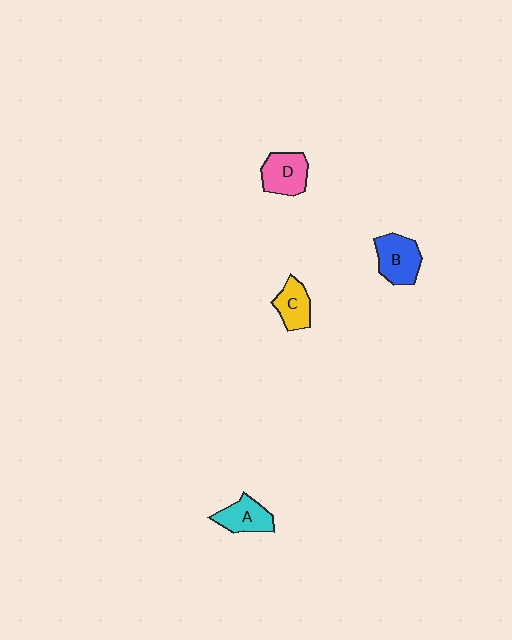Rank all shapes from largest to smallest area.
From largest to smallest: B (blue), D (pink), A (cyan), C (yellow).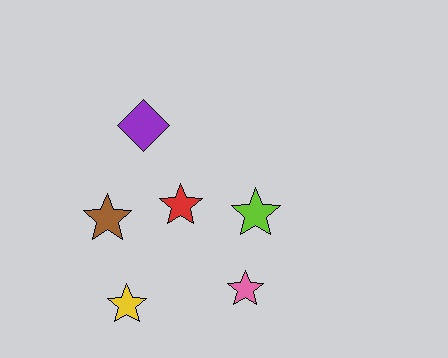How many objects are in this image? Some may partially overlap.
There are 6 objects.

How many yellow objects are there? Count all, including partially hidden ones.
There is 1 yellow object.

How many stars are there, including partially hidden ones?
There are 5 stars.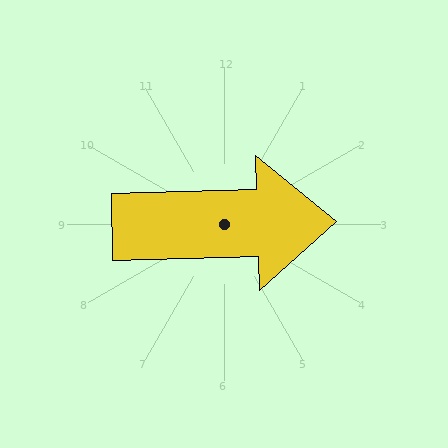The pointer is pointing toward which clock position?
Roughly 3 o'clock.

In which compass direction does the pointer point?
East.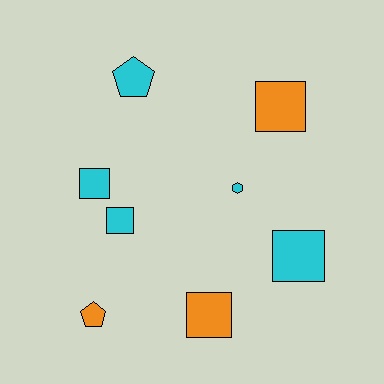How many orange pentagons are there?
There is 1 orange pentagon.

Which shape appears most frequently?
Square, with 5 objects.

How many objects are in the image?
There are 8 objects.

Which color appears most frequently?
Cyan, with 5 objects.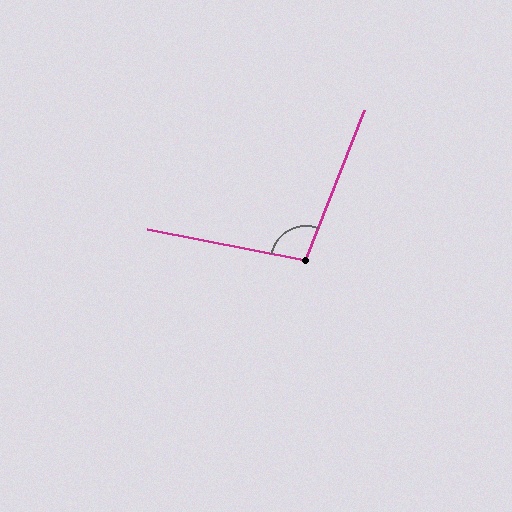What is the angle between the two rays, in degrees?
Approximately 100 degrees.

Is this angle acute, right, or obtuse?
It is obtuse.